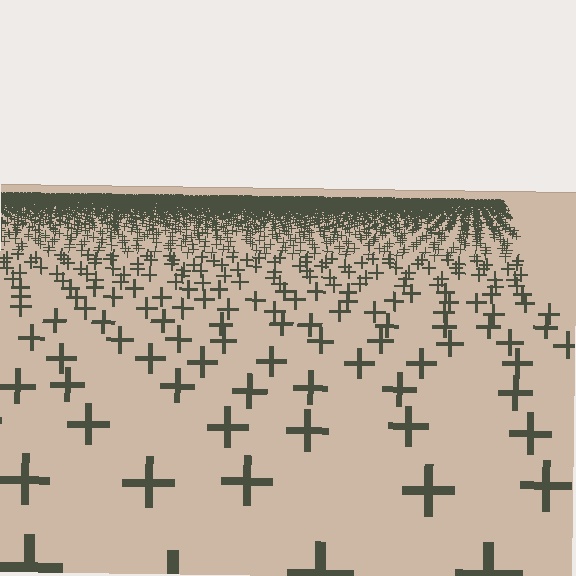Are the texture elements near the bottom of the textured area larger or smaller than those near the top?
Larger. Near the bottom, elements are closer to the viewer and appear at a bigger on-screen size.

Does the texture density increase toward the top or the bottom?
Density increases toward the top.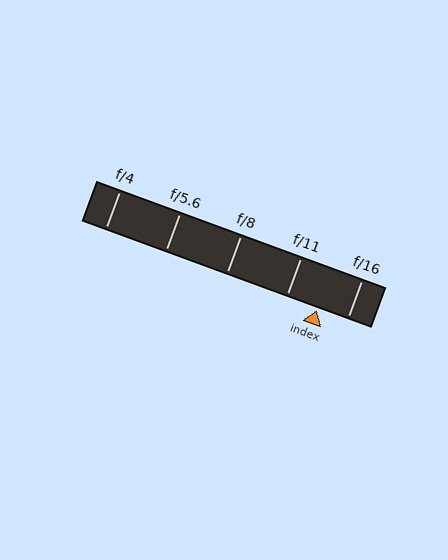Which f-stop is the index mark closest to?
The index mark is closest to f/16.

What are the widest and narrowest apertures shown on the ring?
The widest aperture shown is f/4 and the narrowest is f/16.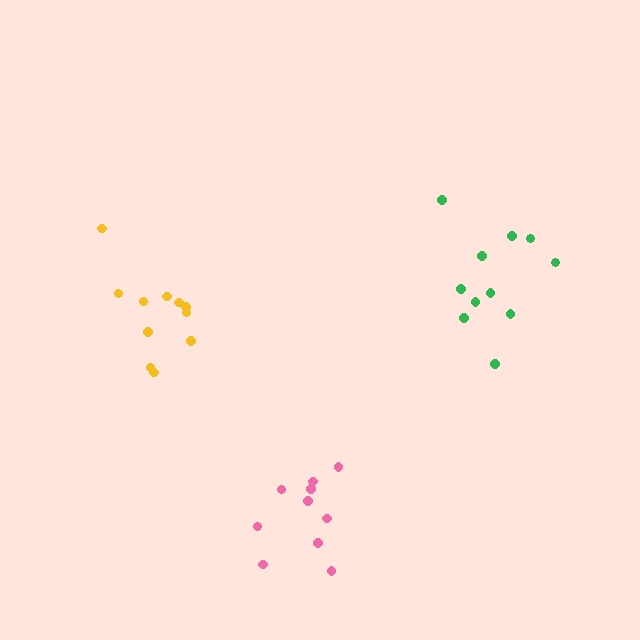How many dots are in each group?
Group 1: 11 dots, Group 2: 10 dots, Group 3: 11 dots (32 total).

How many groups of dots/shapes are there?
There are 3 groups.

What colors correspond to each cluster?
The clusters are colored: green, pink, yellow.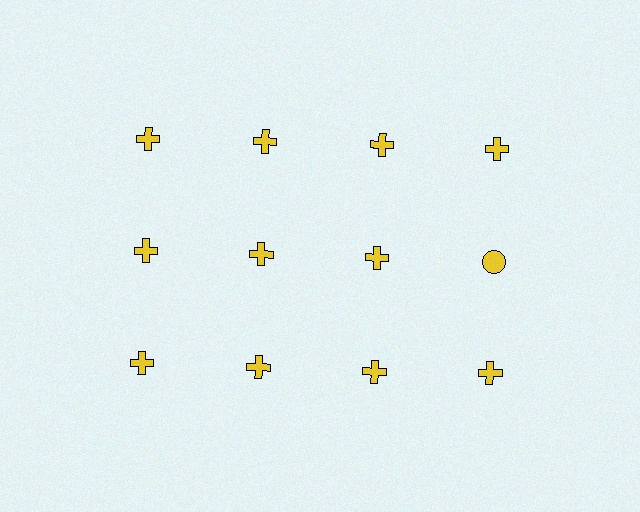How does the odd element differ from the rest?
It has a different shape: circle instead of cross.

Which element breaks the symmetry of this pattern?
The yellow circle in the second row, second from right column breaks the symmetry. All other shapes are yellow crosses.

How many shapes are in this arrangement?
There are 12 shapes arranged in a grid pattern.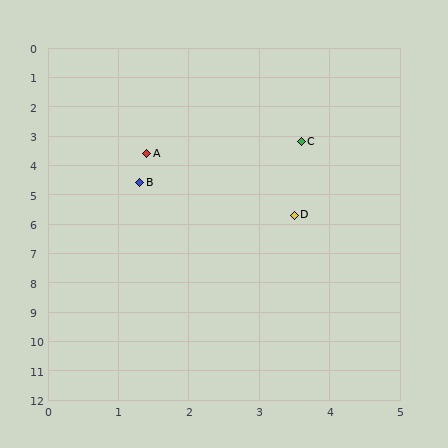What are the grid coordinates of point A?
Point A is at approximately (1.4, 3.6).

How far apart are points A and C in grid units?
Points A and C are about 2.2 grid units apart.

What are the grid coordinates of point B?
Point B is at approximately (1.3, 4.6).